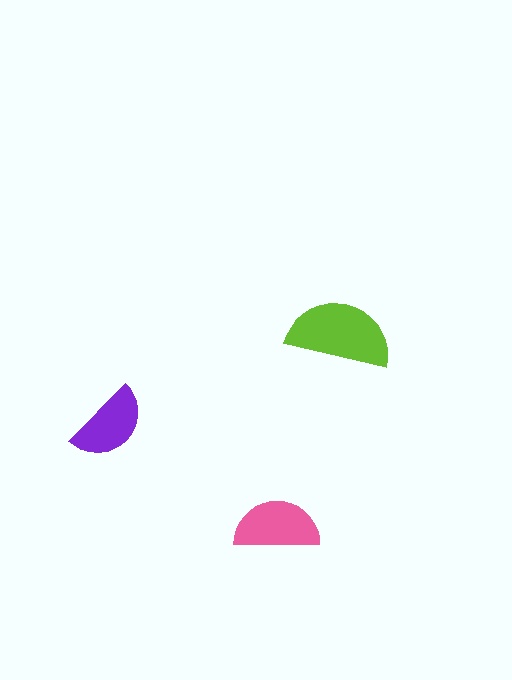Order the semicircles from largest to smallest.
the lime one, the pink one, the purple one.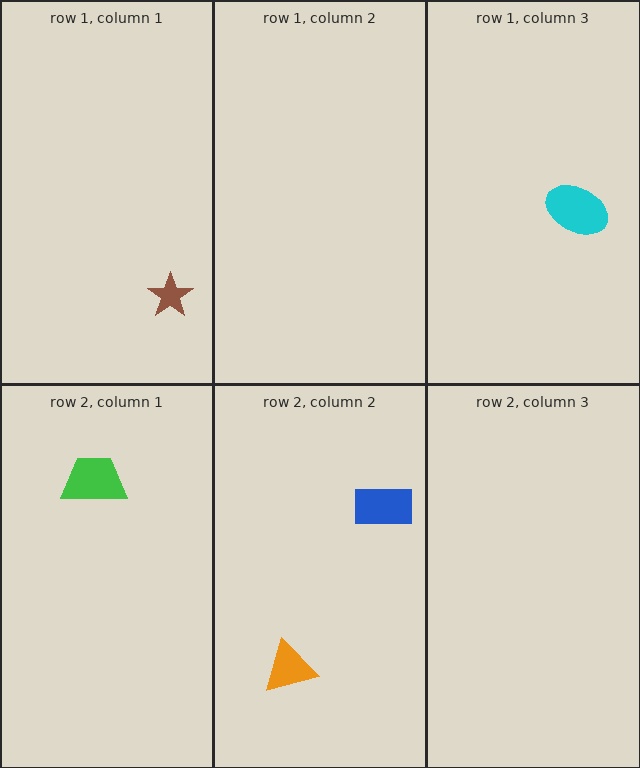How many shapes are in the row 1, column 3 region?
1.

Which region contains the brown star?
The row 1, column 1 region.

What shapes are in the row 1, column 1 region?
The brown star.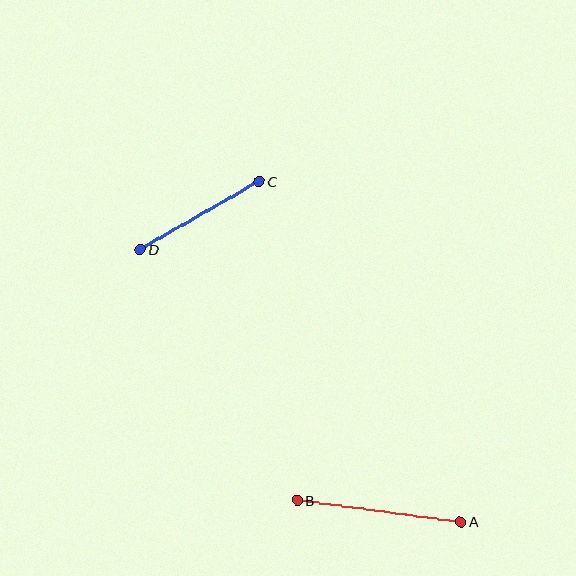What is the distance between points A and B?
The distance is approximately 165 pixels.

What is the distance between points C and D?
The distance is approximately 137 pixels.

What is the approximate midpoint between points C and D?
The midpoint is at approximately (200, 215) pixels.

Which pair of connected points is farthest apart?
Points A and B are farthest apart.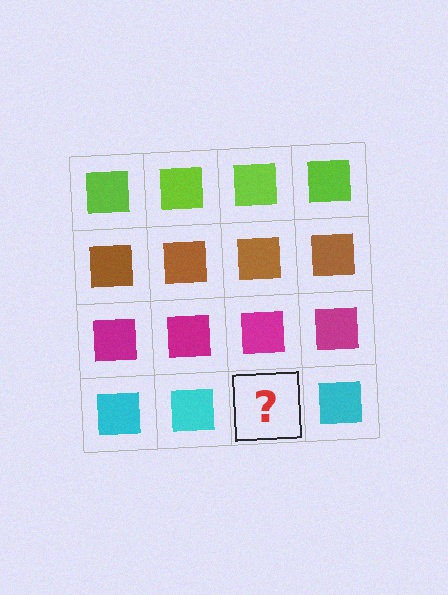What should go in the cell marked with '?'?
The missing cell should contain a cyan square.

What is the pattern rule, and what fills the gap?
The rule is that each row has a consistent color. The gap should be filled with a cyan square.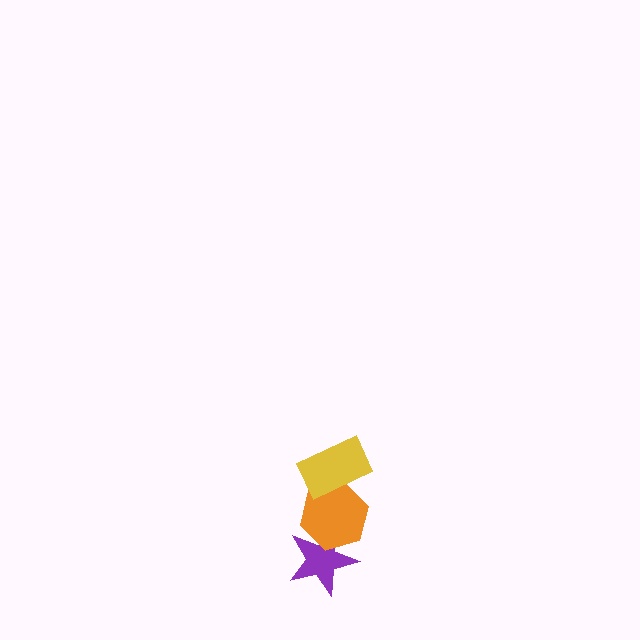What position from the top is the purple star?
The purple star is 3rd from the top.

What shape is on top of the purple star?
The orange hexagon is on top of the purple star.